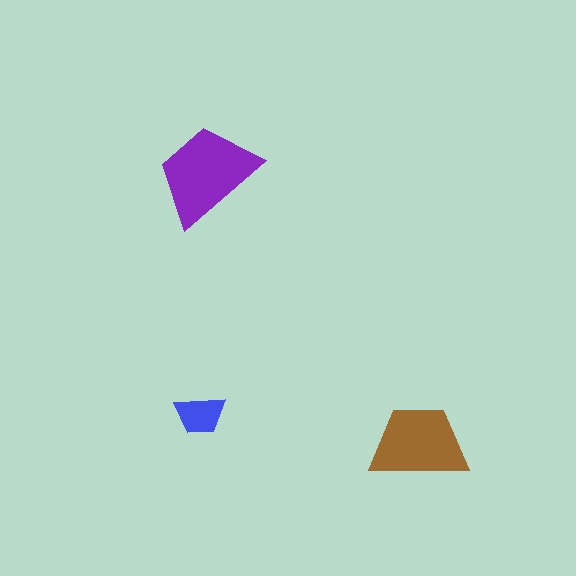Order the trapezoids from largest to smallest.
the purple one, the brown one, the blue one.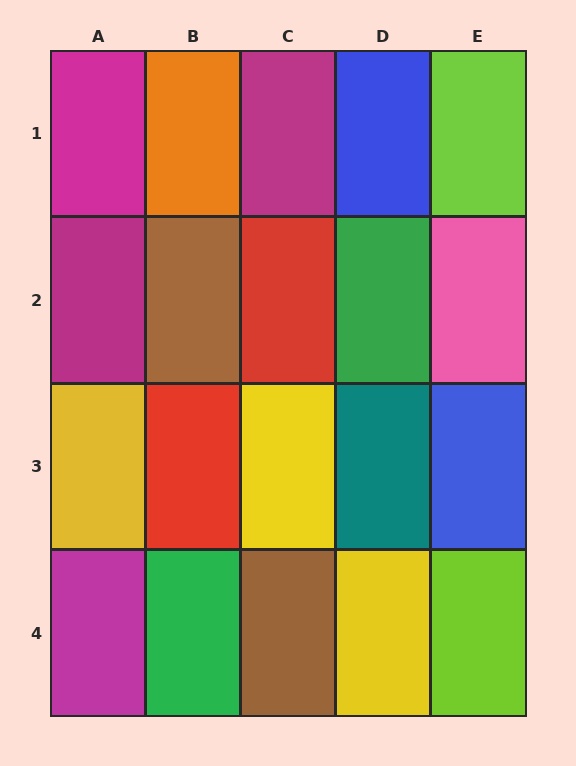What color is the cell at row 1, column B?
Orange.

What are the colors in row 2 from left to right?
Magenta, brown, red, green, pink.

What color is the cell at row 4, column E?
Lime.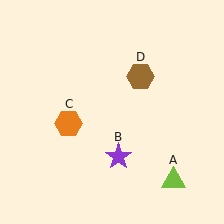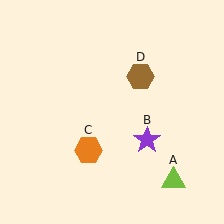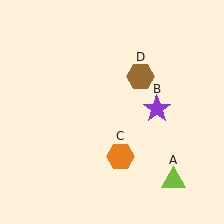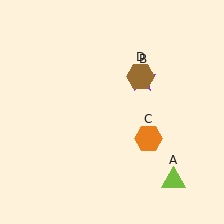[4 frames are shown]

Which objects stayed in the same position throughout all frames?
Lime triangle (object A) and brown hexagon (object D) remained stationary.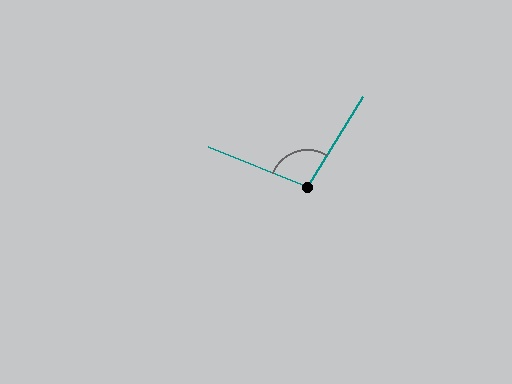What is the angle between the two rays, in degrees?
Approximately 100 degrees.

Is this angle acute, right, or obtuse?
It is obtuse.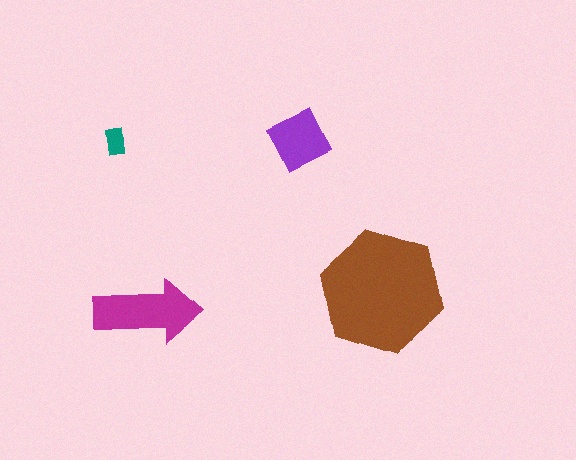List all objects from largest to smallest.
The brown hexagon, the magenta arrow, the purple square, the teal rectangle.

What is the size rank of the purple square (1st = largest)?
3rd.